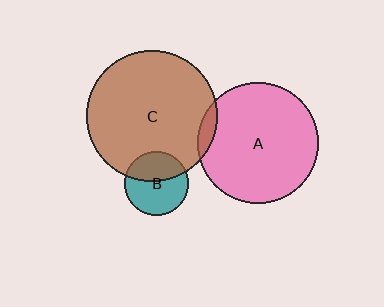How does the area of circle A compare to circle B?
Approximately 3.6 times.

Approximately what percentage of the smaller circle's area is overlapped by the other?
Approximately 40%.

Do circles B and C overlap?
Yes.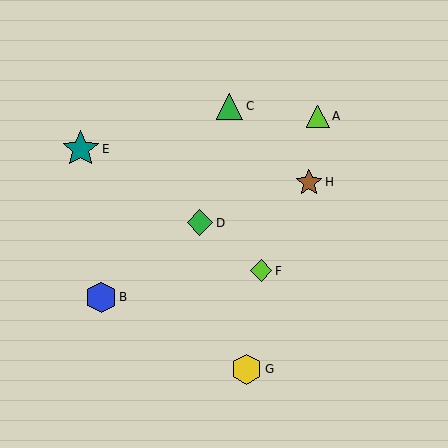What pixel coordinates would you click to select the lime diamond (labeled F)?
Click at (261, 271) to select the lime diamond F.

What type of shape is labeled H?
Shape H is a brown star.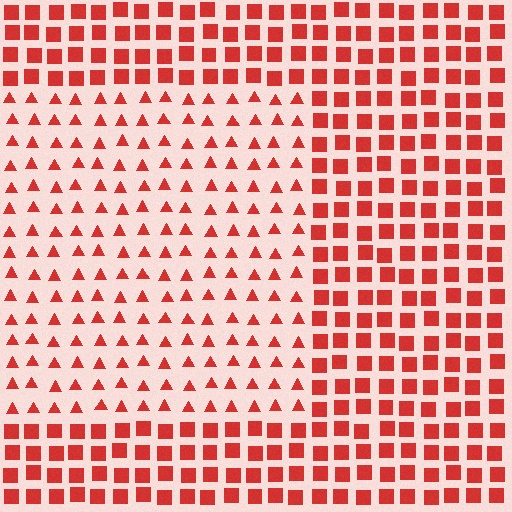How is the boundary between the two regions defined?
The boundary is defined by a change in element shape: triangles inside vs. squares outside. All elements share the same color and spacing.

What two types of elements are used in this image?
The image uses triangles inside the rectangle region and squares outside it.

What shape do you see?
I see a rectangle.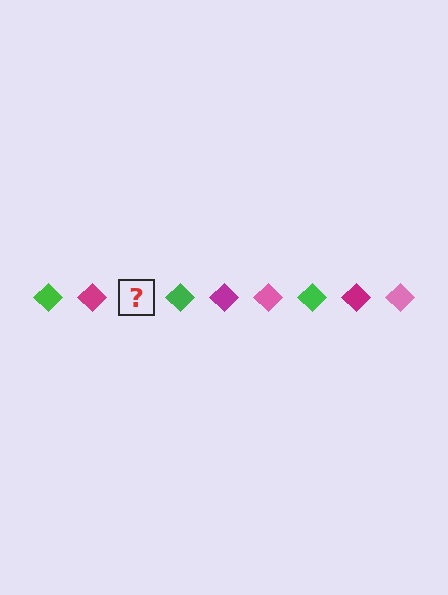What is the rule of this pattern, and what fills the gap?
The rule is that the pattern cycles through green, magenta, pink diamonds. The gap should be filled with a pink diamond.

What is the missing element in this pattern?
The missing element is a pink diamond.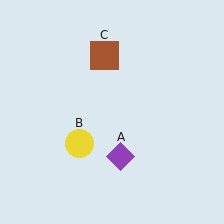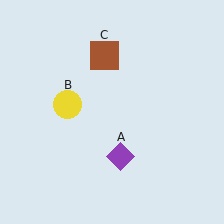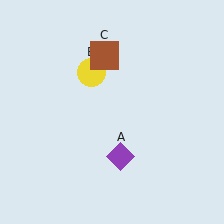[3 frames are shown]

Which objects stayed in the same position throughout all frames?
Purple diamond (object A) and brown square (object C) remained stationary.